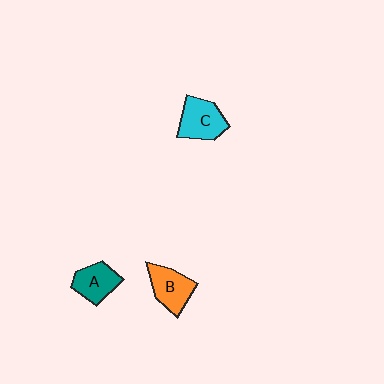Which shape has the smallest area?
Shape A (teal).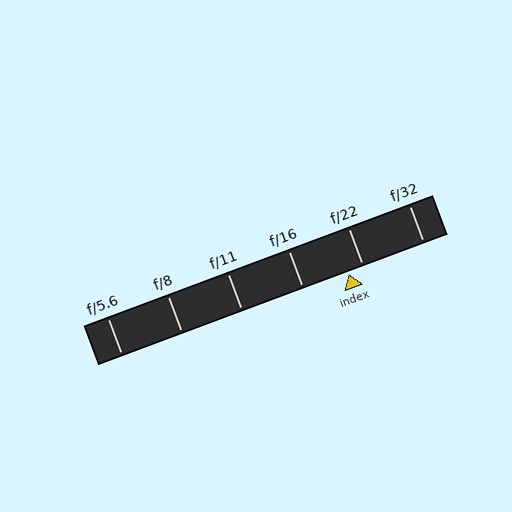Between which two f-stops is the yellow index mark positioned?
The index mark is between f/16 and f/22.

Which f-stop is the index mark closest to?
The index mark is closest to f/22.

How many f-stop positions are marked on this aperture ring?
There are 6 f-stop positions marked.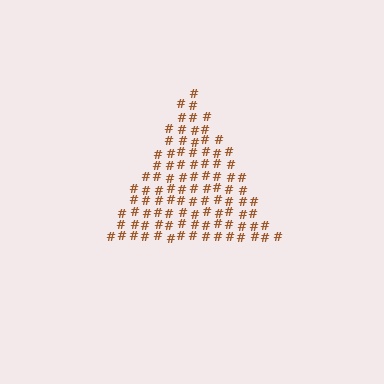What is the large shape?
The large shape is a triangle.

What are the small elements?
The small elements are hash symbols.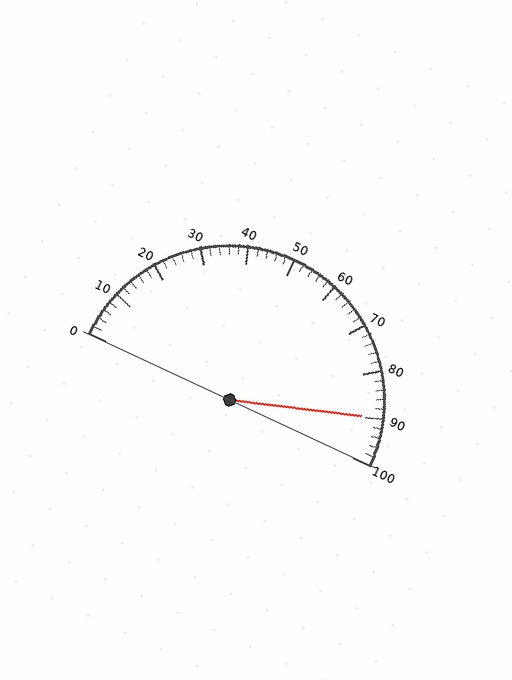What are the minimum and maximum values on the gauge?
The gauge ranges from 0 to 100.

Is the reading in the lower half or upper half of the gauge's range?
The reading is in the upper half of the range (0 to 100).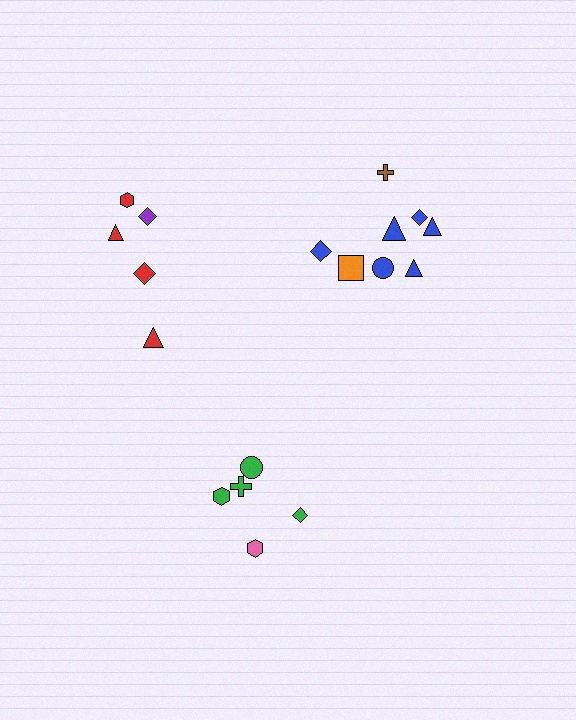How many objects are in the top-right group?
There are 8 objects.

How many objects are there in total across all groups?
There are 18 objects.